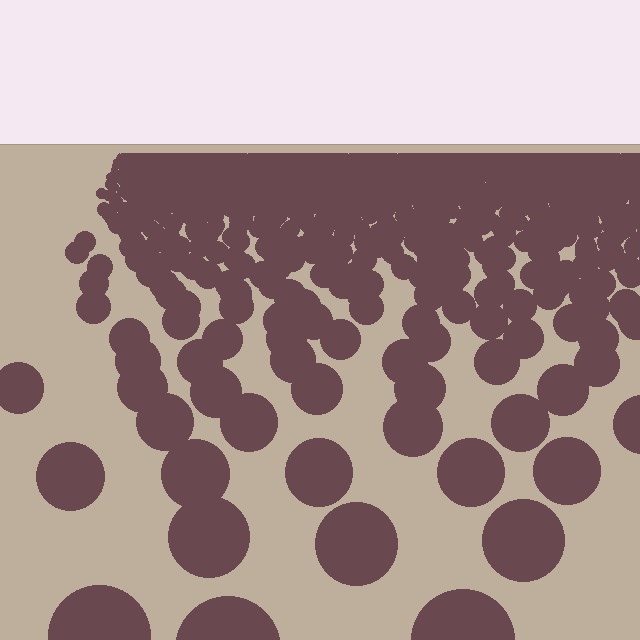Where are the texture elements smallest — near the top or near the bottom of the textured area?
Near the top.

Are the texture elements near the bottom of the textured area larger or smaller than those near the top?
Larger. Near the bottom, elements are closer to the viewer and appear at a bigger on-screen size.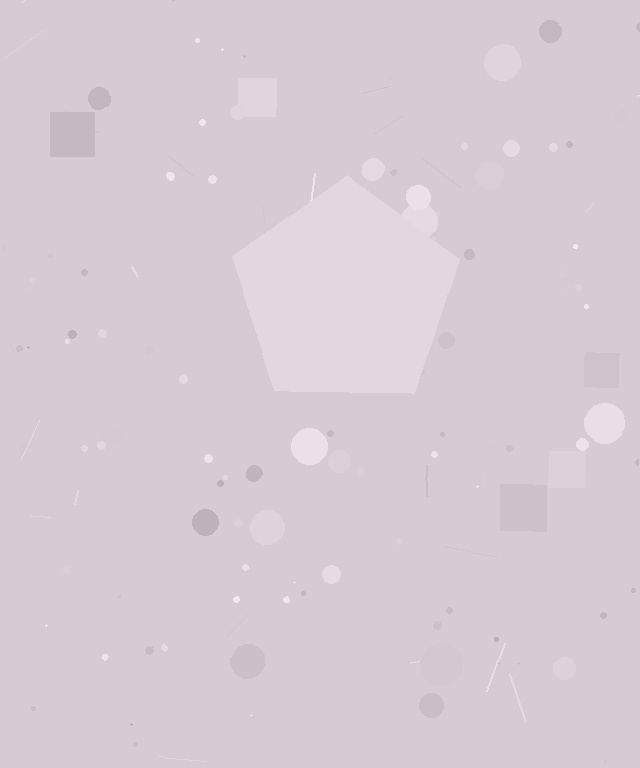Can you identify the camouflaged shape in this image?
The camouflaged shape is a pentagon.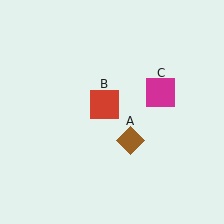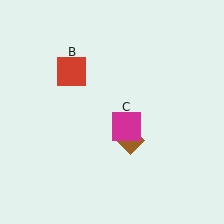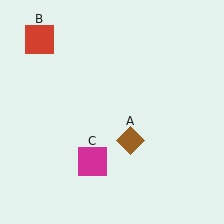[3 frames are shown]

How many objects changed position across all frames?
2 objects changed position: red square (object B), magenta square (object C).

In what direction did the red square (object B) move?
The red square (object B) moved up and to the left.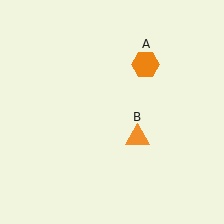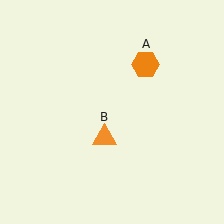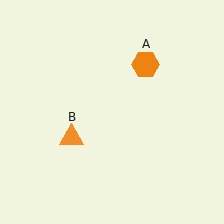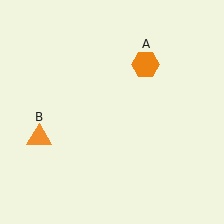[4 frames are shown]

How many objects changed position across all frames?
1 object changed position: orange triangle (object B).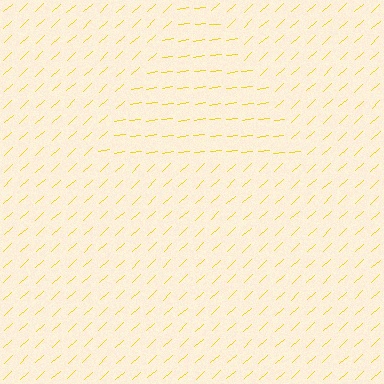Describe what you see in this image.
The image is filled with small yellow line segments. A triangle region in the image has lines oriented differently from the surrounding lines, creating a visible texture boundary.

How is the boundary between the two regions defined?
The boundary is defined purely by a change in line orientation (approximately 36 degrees difference). All lines are the same color and thickness.